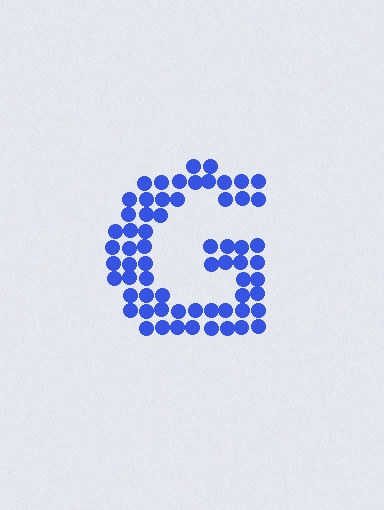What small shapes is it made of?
It is made of small circles.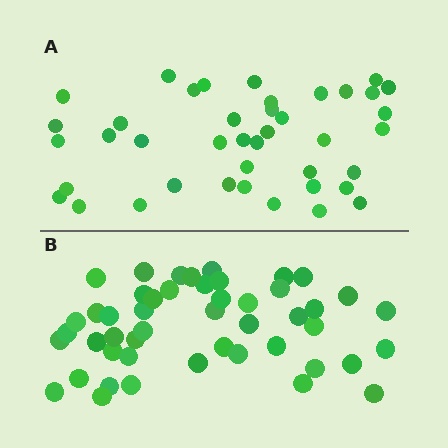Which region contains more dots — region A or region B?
Region B (the bottom region) has more dots.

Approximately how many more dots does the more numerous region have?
Region B has roughly 8 or so more dots than region A.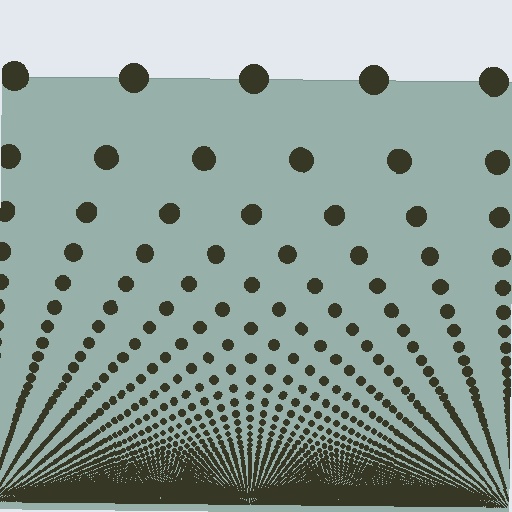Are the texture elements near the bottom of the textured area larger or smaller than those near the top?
Smaller. The gradient is inverted — elements near the bottom are smaller and denser.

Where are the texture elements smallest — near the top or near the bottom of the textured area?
Near the bottom.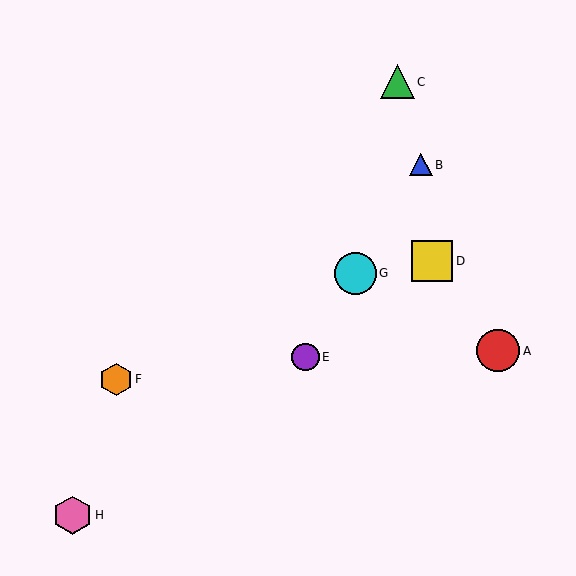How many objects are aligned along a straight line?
3 objects (B, E, G) are aligned along a straight line.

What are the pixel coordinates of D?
Object D is at (432, 261).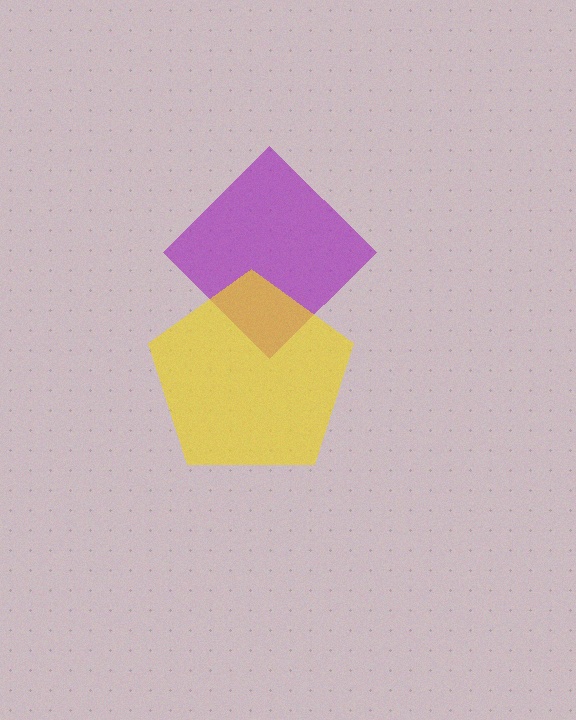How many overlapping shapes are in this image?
There are 2 overlapping shapes in the image.